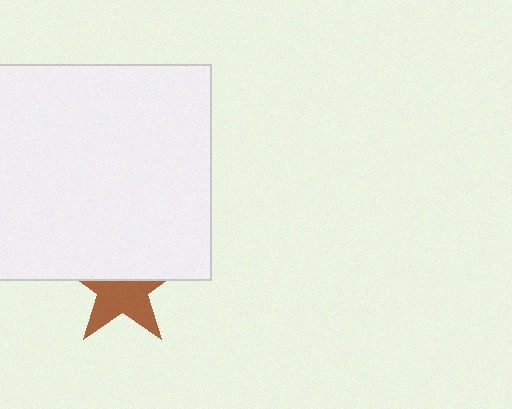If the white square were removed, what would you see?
You would see the complete brown star.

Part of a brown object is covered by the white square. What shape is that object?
It is a star.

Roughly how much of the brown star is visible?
About half of it is visible (roughly 53%).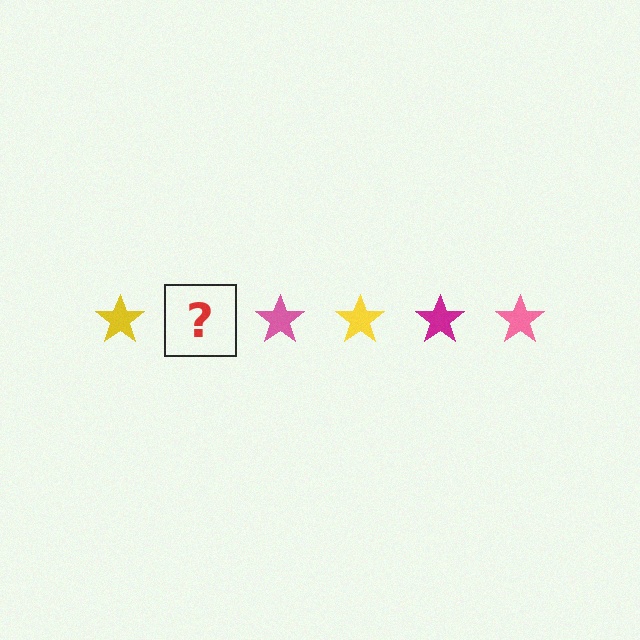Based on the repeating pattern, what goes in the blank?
The blank should be a magenta star.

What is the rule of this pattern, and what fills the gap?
The rule is that the pattern cycles through yellow, magenta, pink stars. The gap should be filled with a magenta star.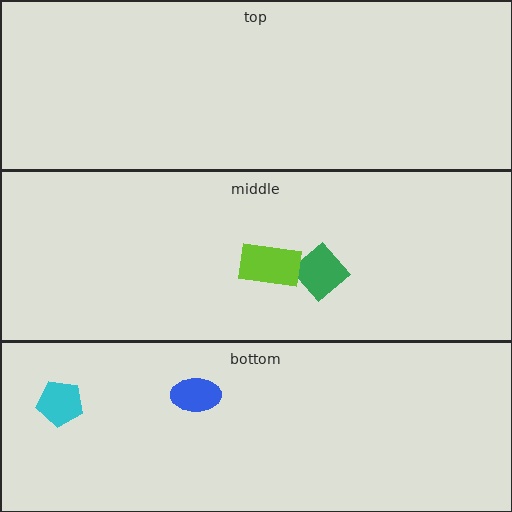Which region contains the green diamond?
The middle region.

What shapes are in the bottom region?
The cyan pentagon, the blue ellipse.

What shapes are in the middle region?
The green diamond, the lime rectangle.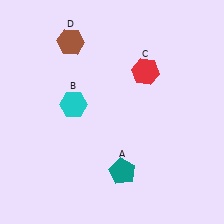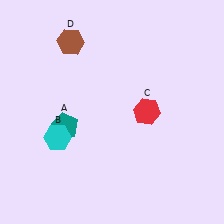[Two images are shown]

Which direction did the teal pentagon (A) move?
The teal pentagon (A) moved left.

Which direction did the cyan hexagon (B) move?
The cyan hexagon (B) moved down.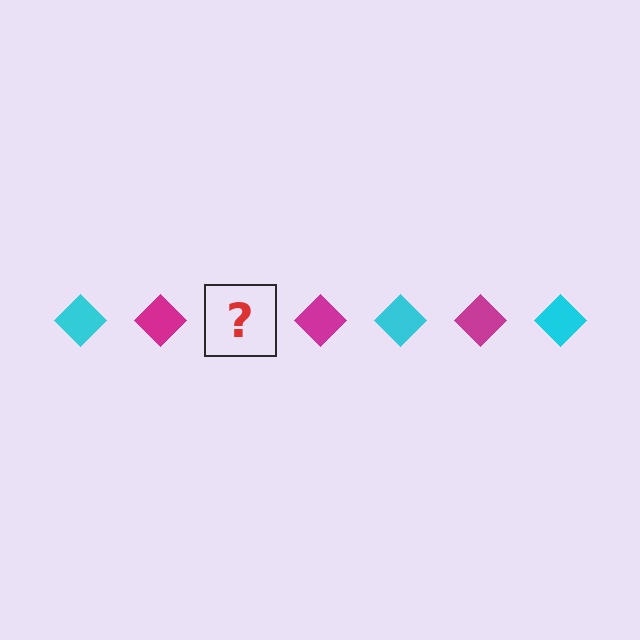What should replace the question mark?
The question mark should be replaced with a cyan diamond.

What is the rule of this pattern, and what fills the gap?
The rule is that the pattern cycles through cyan, magenta diamonds. The gap should be filled with a cyan diamond.